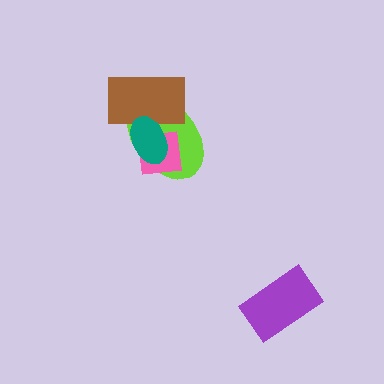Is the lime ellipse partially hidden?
Yes, it is partially covered by another shape.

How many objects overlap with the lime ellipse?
3 objects overlap with the lime ellipse.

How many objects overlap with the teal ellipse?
3 objects overlap with the teal ellipse.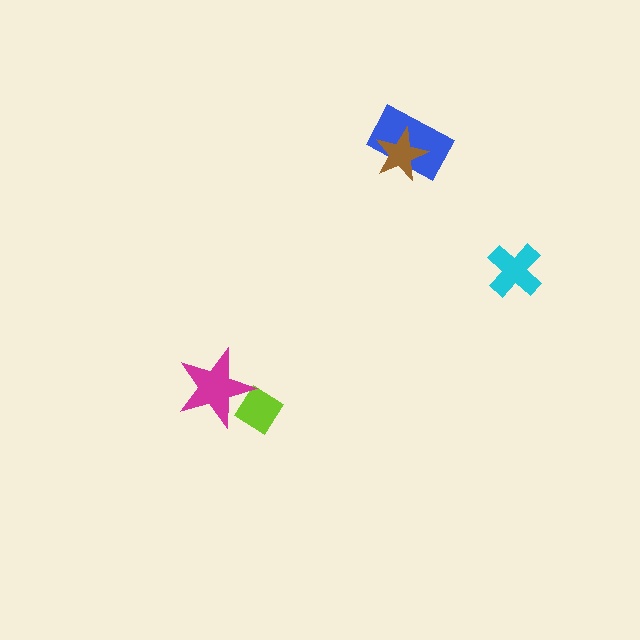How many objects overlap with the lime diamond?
1 object overlaps with the lime diamond.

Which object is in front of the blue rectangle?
The brown star is in front of the blue rectangle.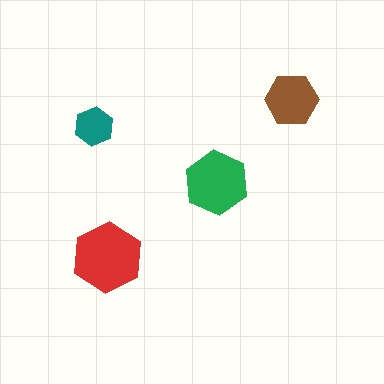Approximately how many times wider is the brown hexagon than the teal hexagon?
About 1.5 times wider.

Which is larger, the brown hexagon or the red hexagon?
The red one.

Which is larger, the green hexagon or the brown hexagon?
The green one.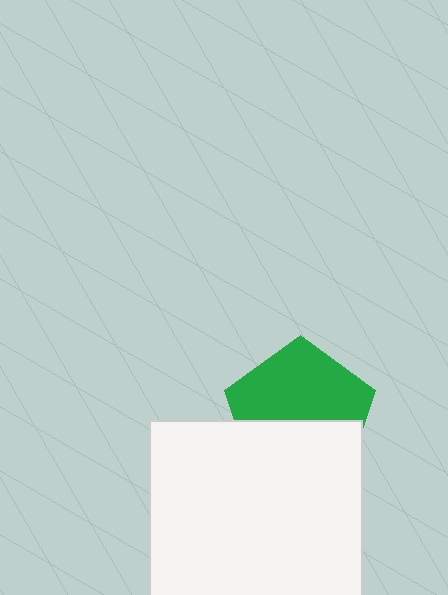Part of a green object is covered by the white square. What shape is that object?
It is a pentagon.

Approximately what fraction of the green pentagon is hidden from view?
Roughly 45% of the green pentagon is hidden behind the white square.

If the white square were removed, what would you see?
You would see the complete green pentagon.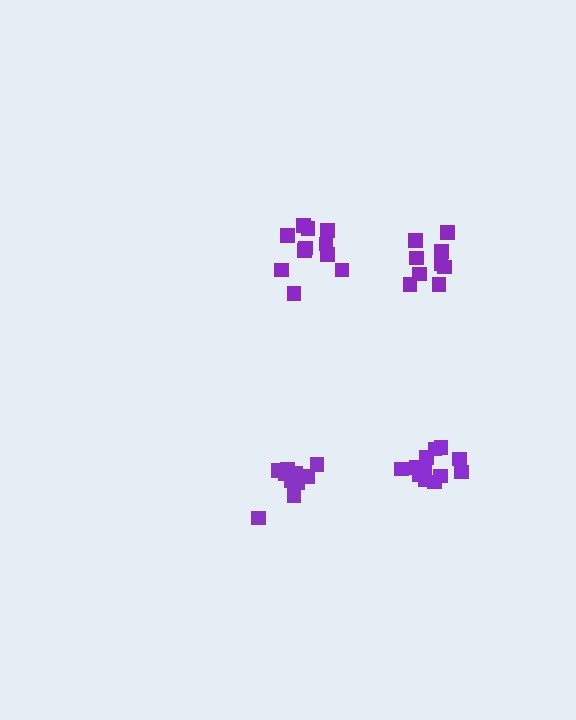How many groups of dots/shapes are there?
There are 4 groups.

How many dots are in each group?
Group 1: 12 dots, Group 2: 9 dots, Group 3: 11 dots, Group 4: 11 dots (43 total).